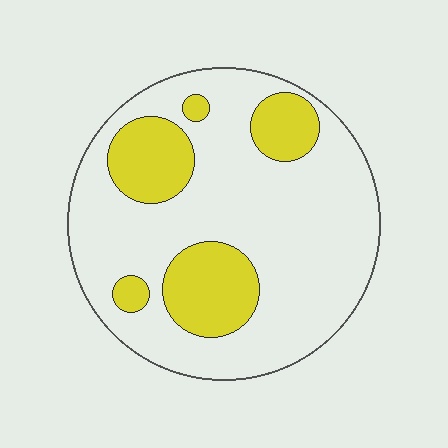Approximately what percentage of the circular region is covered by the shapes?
Approximately 25%.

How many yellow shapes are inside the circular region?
5.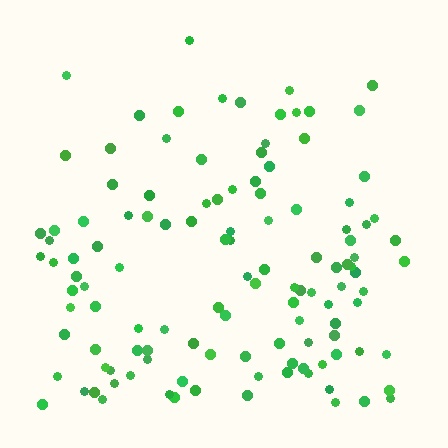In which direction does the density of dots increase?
From top to bottom, with the bottom side densest.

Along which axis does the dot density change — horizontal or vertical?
Vertical.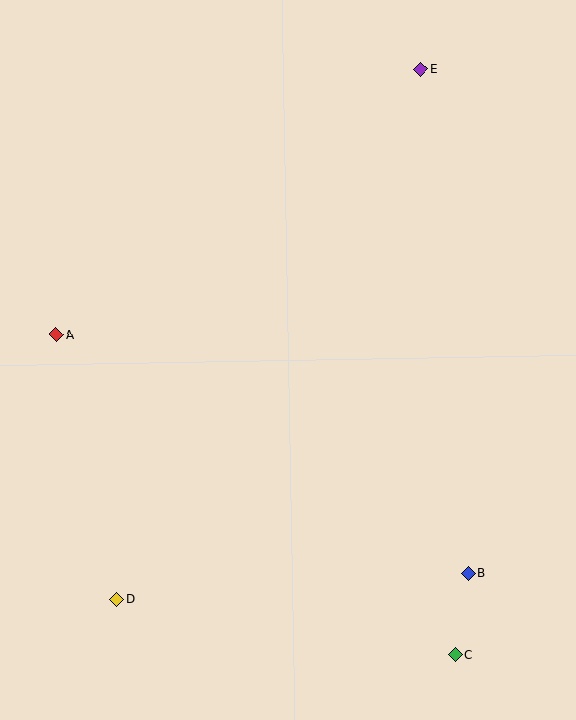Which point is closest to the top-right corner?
Point E is closest to the top-right corner.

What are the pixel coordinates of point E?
Point E is at (421, 69).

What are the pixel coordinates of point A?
Point A is at (56, 335).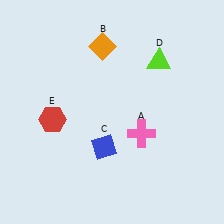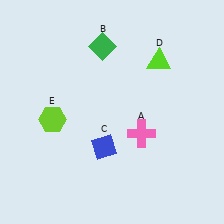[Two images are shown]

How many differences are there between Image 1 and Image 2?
There are 2 differences between the two images.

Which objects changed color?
B changed from orange to green. E changed from red to lime.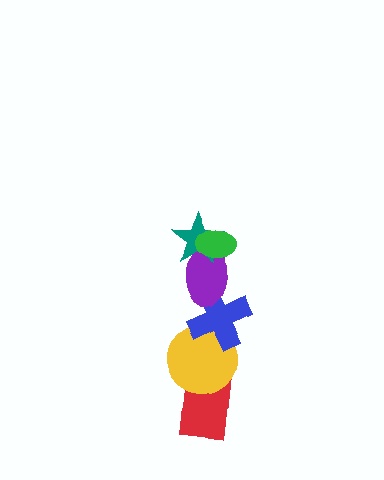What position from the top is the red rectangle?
The red rectangle is 6th from the top.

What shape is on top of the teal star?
The green ellipse is on top of the teal star.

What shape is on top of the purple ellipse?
The teal star is on top of the purple ellipse.